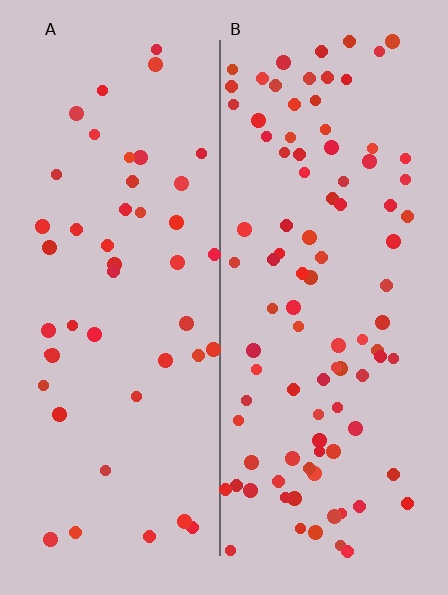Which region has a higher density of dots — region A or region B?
B (the right).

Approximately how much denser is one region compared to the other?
Approximately 2.1× — region B over region A.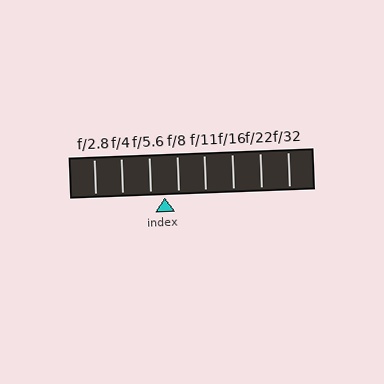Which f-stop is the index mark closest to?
The index mark is closest to f/5.6.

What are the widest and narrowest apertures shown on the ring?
The widest aperture shown is f/2.8 and the narrowest is f/32.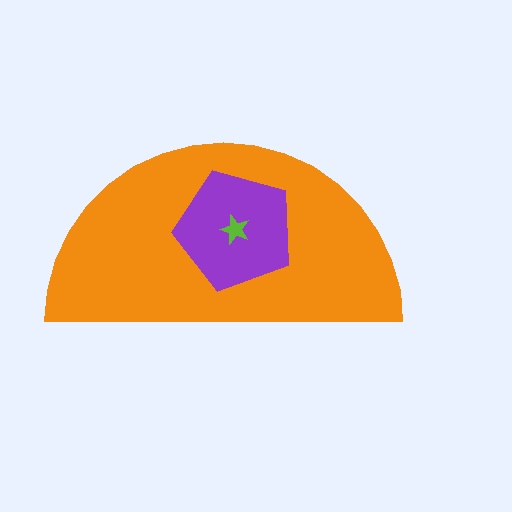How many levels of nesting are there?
3.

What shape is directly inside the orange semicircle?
The purple pentagon.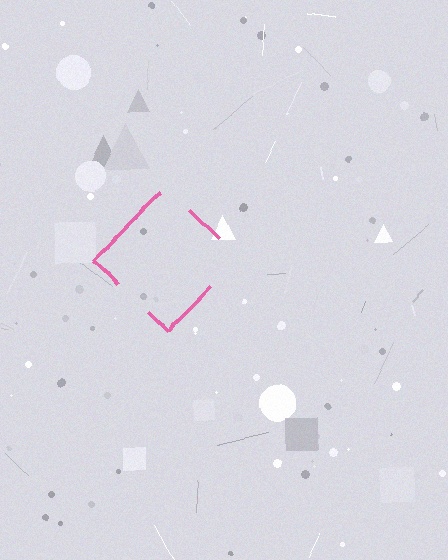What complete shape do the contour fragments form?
The contour fragments form a diamond.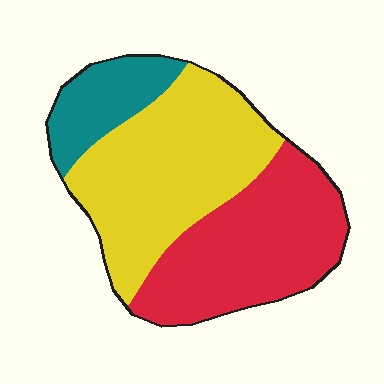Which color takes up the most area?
Yellow, at roughly 45%.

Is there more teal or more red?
Red.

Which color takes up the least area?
Teal, at roughly 15%.